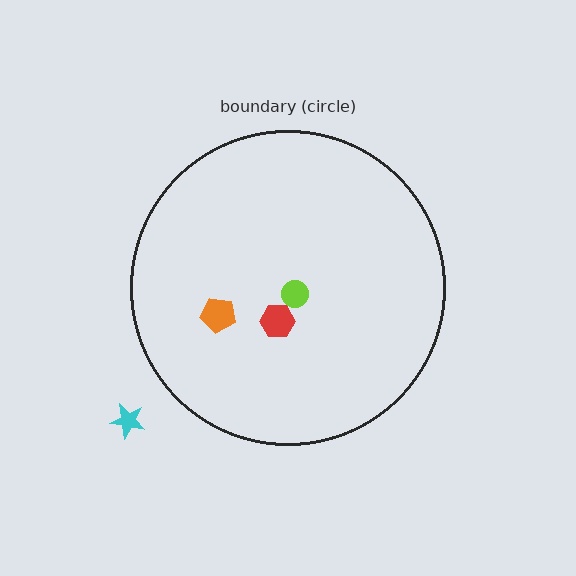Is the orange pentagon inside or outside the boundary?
Inside.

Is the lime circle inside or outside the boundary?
Inside.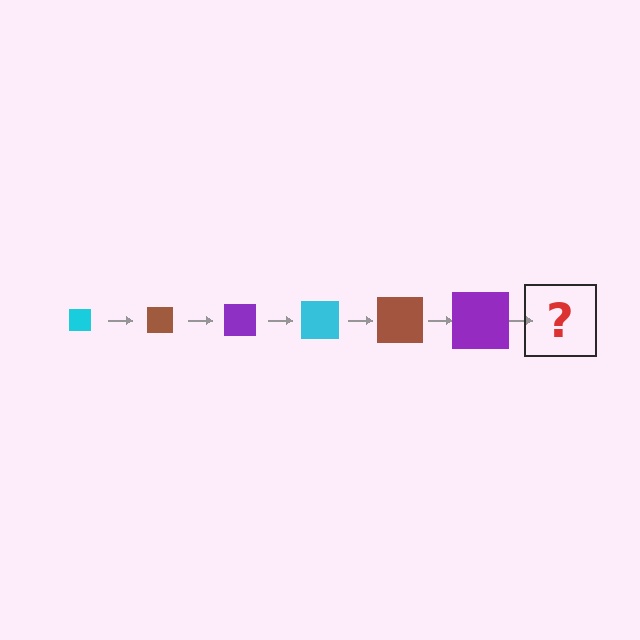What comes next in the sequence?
The next element should be a cyan square, larger than the previous one.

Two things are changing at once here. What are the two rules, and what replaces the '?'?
The two rules are that the square grows larger each step and the color cycles through cyan, brown, and purple. The '?' should be a cyan square, larger than the previous one.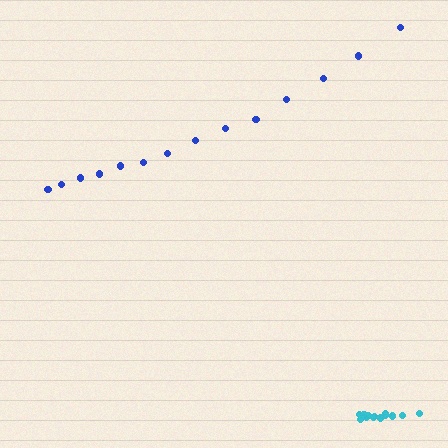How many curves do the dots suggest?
There are 2 distinct paths.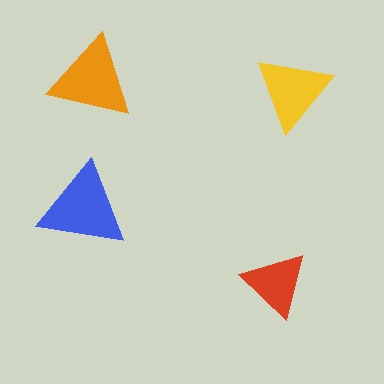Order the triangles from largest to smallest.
the blue one, the orange one, the yellow one, the red one.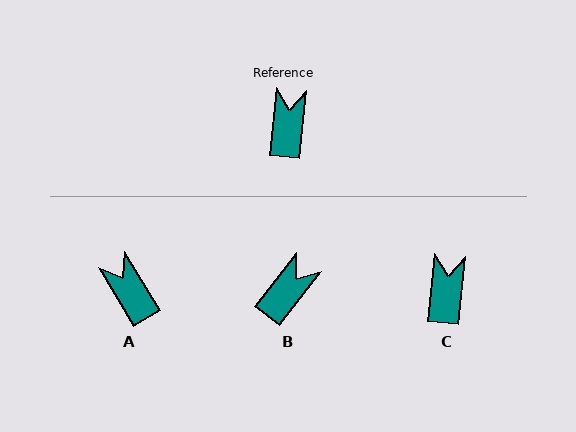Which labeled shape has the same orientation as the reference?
C.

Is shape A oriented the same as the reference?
No, it is off by about 37 degrees.